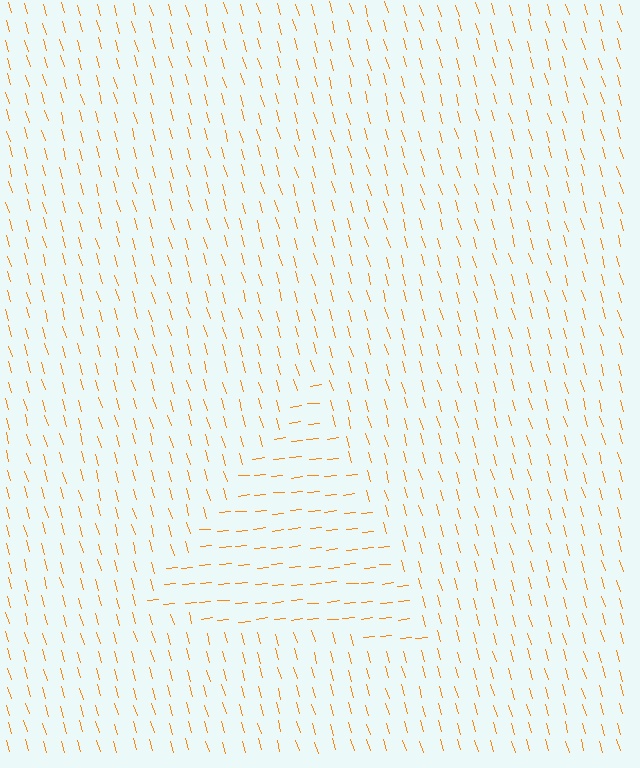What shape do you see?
I see a triangle.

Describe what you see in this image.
The image is filled with small orange line segments. A triangle region in the image has lines oriented differently from the surrounding lines, creating a visible texture boundary.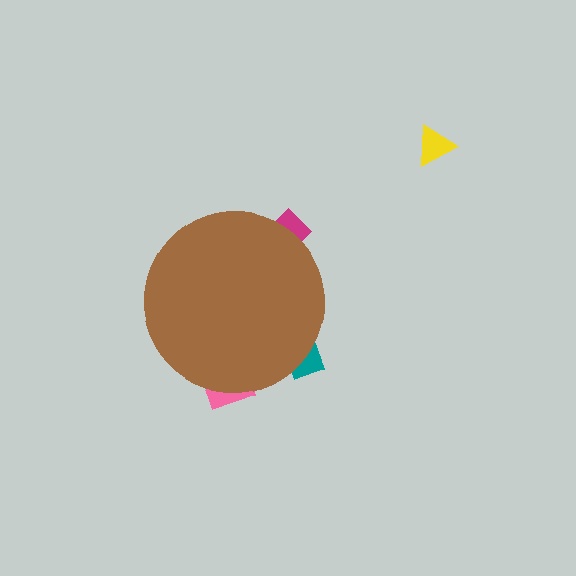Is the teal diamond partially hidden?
Yes, the teal diamond is partially hidden behind the brown circle.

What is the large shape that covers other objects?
A brown circle.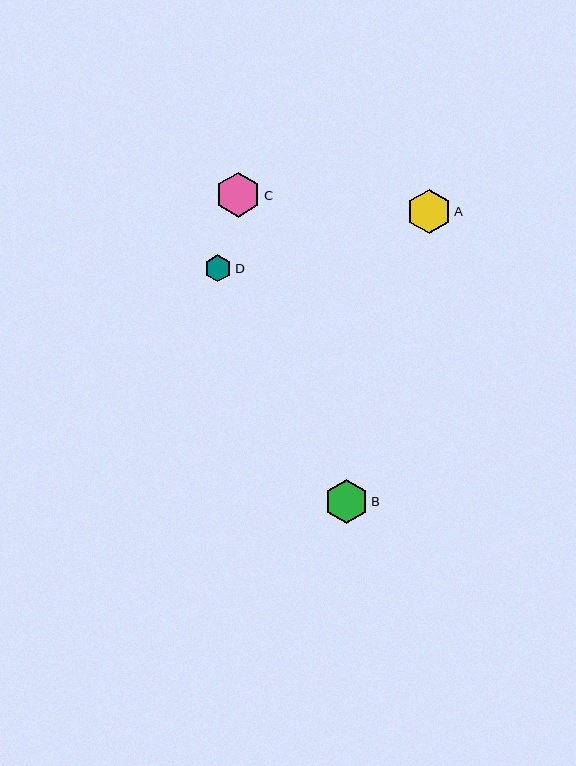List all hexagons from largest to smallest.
From largest to smallest: C, B, A, D.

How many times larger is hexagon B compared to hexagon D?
Hexagon B is approximately 1.6 times the size of hexagon D.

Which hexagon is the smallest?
Hexagon D is the smallest with a size of approximately 27 pixels.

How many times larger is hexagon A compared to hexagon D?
Hexagon A is approximately 1.6 times the size of hexagon D.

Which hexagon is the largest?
Hexagon C is the largest with a size of approximately 45 pixels.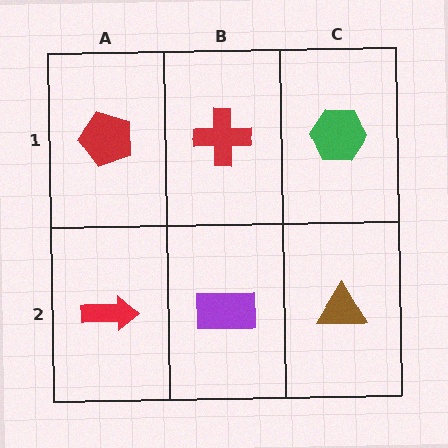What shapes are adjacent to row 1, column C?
A brown triangle (row 2, column C), a red cross (row 1, column B).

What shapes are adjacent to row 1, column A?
A red arrow (row 2, column A), a red cross (row 1, column B).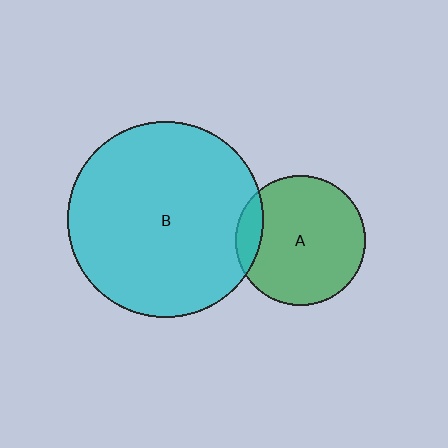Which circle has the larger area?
Circle B (cyan).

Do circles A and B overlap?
Yes.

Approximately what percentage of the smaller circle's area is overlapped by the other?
Approximately 10%.